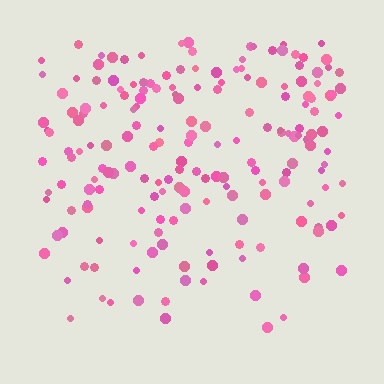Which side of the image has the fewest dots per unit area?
The bottom.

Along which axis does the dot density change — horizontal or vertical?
Vertical.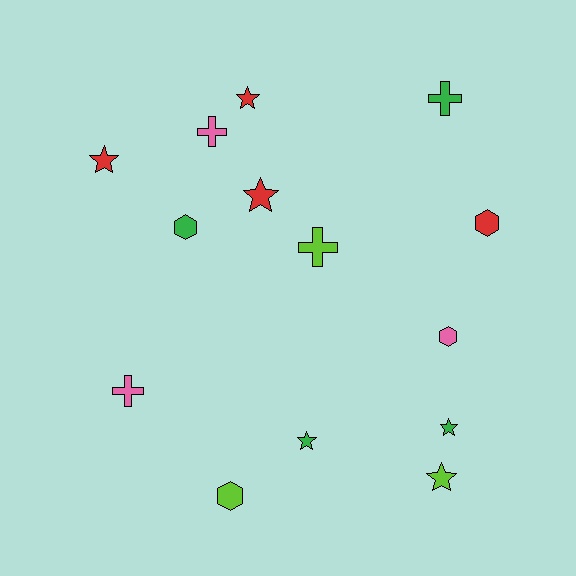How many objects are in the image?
There are 14 objects.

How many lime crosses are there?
There is 1 lime cross.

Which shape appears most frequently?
Star, with 6 objects.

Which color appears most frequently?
Red, with 4 objects.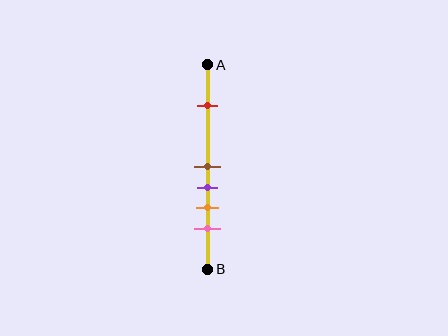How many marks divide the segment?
There are 5 marks dividing the segment.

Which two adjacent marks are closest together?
The brown and purple marks are the closest adjacent pair.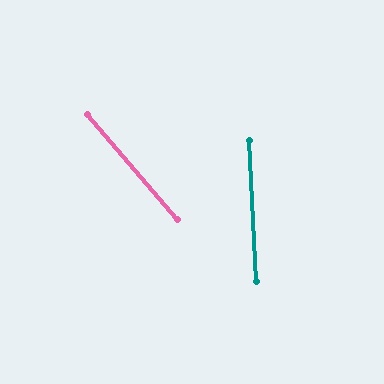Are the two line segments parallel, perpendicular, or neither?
Neither parallel nor perpendicular — they differ by about 38°.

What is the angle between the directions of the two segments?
Approximately 38 degrees.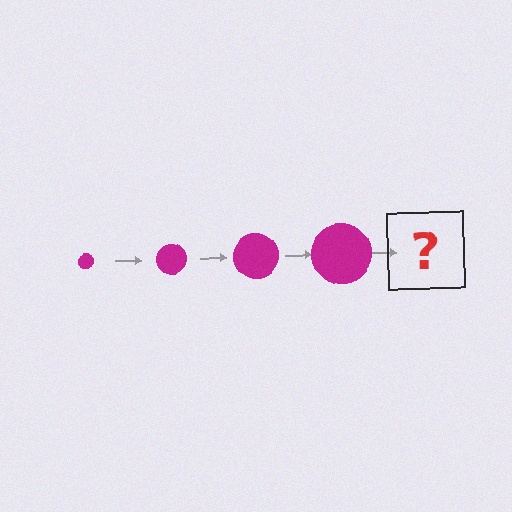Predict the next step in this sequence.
The next step is a magenta circle, larger than the previous one.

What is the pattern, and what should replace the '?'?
The pattern is that the circle gets progressively larger each step. The '?' should be a magenta circle, larger than the previous one.